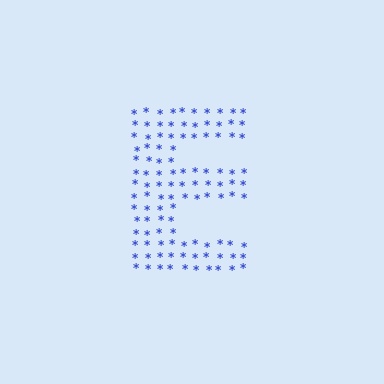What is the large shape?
The large shape is the letter E.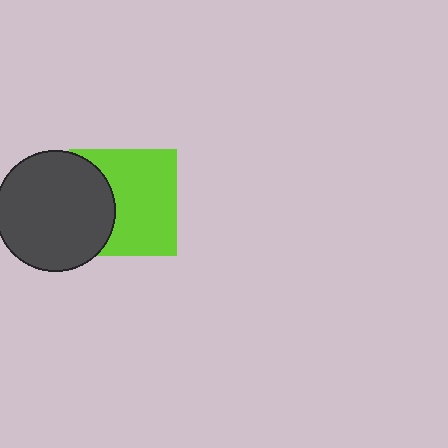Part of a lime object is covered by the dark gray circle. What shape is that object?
It is a square.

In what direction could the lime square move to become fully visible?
The lime square could move right. That would shift it out from behind the dark gray circle entirely.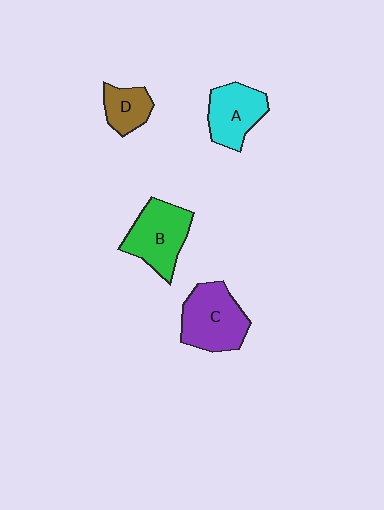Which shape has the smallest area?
Shape D (brown).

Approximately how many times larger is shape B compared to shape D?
Approximately 1.9 times.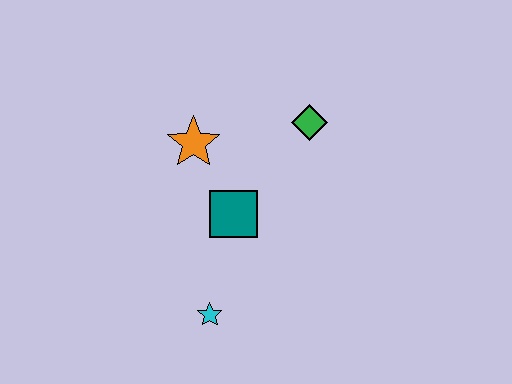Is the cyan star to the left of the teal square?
Yes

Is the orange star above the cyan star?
Yes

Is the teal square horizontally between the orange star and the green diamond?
Yes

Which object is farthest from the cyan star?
The green diamond is farthest from the cyan star.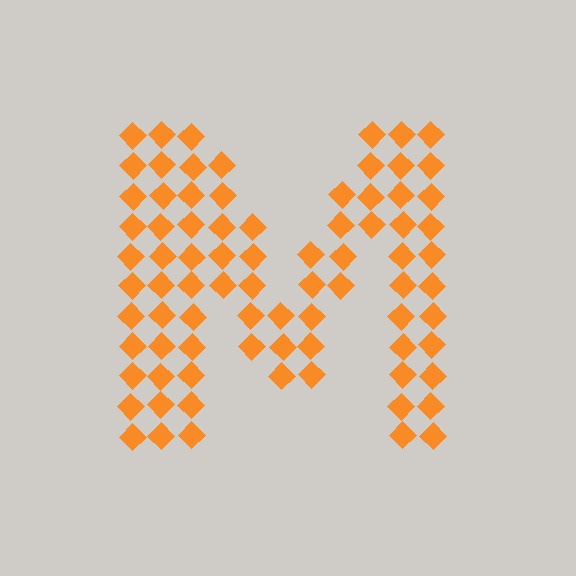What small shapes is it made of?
It is made of small diamonds.